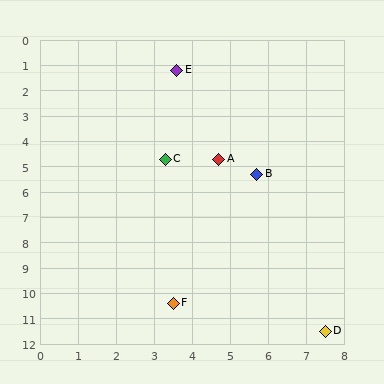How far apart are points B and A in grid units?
Points B and A are about 1.2 grid units apart.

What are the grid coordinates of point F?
Point F is at approximately (3.5, 10.4).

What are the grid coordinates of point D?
Point D is at approximately (7.5, 11.5).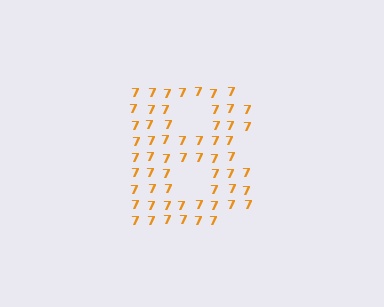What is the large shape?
The large shape is the letter B.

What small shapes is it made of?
It is made of small digit 7's.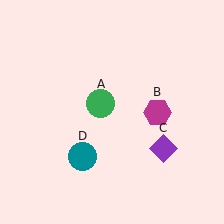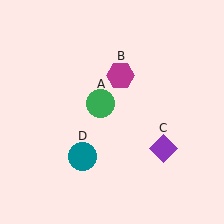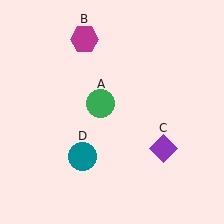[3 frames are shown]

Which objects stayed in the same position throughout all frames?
Green circle (object A) and purple diamond (object C) and teal circle (object D) remained stationary.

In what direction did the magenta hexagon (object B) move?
The magenta hexagon (object B) moved up and to the left.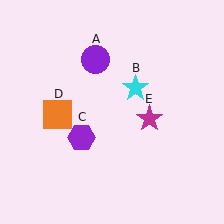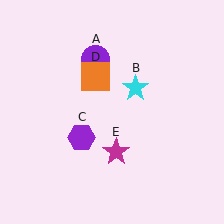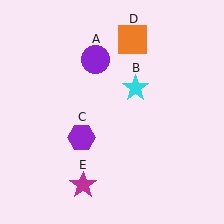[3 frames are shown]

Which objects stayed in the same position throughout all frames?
Purple circle (object A) and cyan star (object B) and purple hexagon (object C) remained stationary.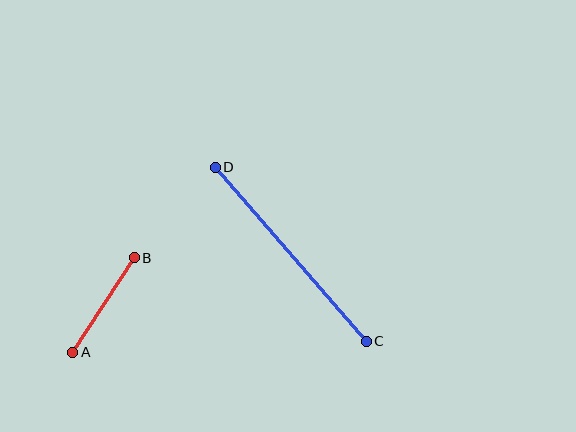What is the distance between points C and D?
The distance is approximately 231 pixels.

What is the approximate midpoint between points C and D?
The midpoint is at approximately (291, 254) pixels.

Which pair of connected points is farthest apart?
Points C and D are farthest apart.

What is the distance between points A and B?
The distance is approximately 113 pixels.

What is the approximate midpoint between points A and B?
The midpoint is at approximately (104, 305) pixels.